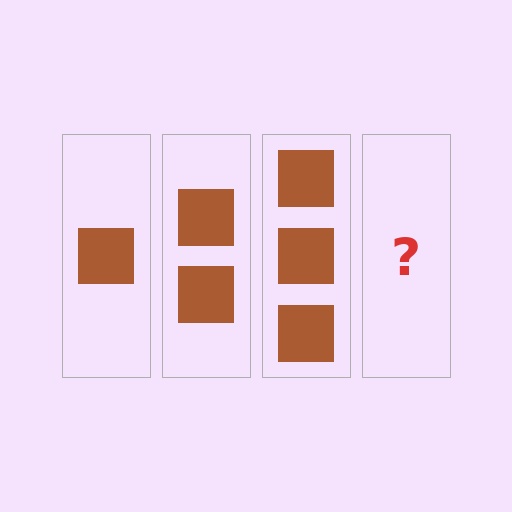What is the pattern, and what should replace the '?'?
The pattern is that each step adds one more square. The '?' should be 4 squares.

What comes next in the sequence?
The next element should be 4 squares.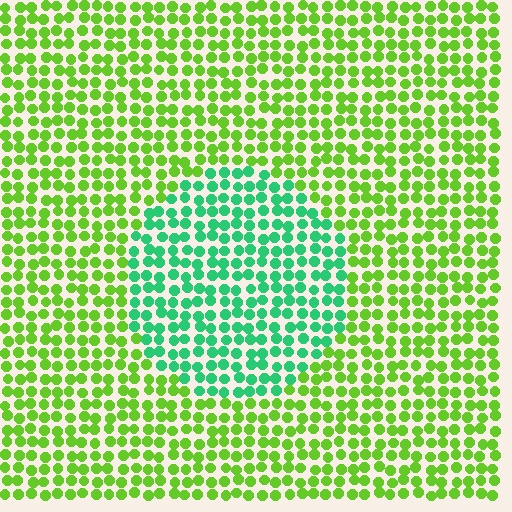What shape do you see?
I see a circle.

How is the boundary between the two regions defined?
The boundary is defined purely by a slight shift in hue (about 50 degrees). Spacing, size, and orientation are identical on both sides.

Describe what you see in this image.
The image is filled with small lime elements in a uniform arrangement. A circle-shaped region is visible where the elements are tinted to a slightly different hue, forming a subtle color boundary.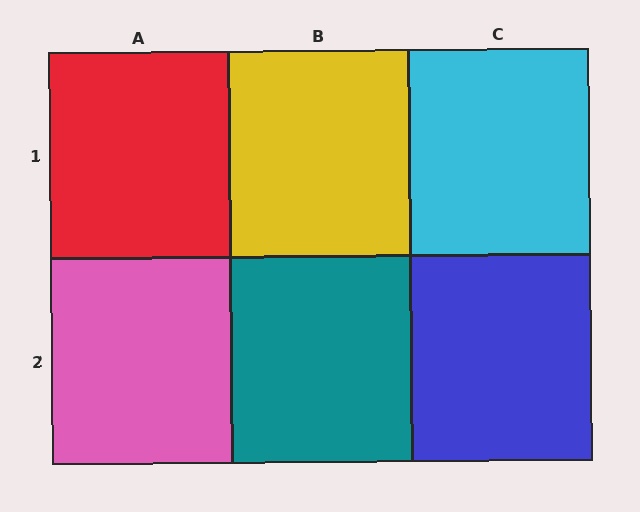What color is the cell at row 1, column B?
Yellow.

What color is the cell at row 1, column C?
Cyan.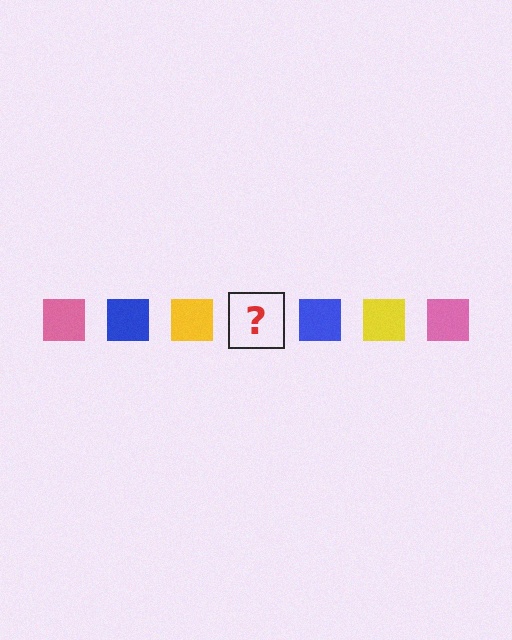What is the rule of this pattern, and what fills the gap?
The rule is that the pattern cycles through pink, blue, yellow squares. The gap should be filled with a pink square.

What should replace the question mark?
The question mark should be replaced with a pink square.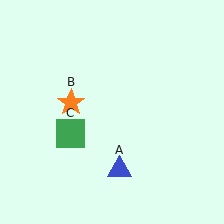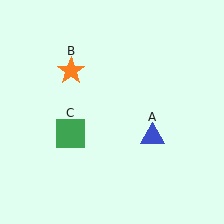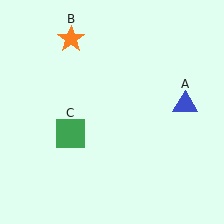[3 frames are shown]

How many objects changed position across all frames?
2 objects changed position: blue triangle (object A), orange star (object B).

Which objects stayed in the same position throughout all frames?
Green square (object C) remained stationary.